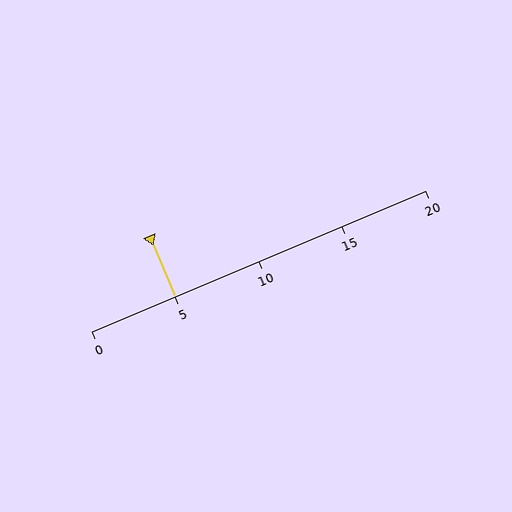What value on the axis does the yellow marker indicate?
The marker indicates approximately 5.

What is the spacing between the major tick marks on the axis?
The major ticks are spaced 5 apart.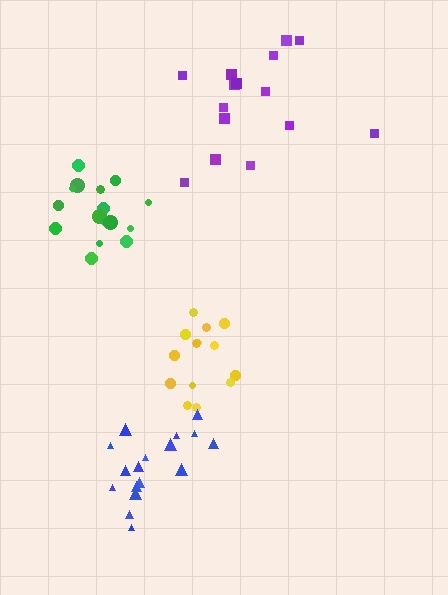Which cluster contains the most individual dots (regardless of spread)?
Blue (17).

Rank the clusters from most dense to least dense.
yellow, green, blue, purple.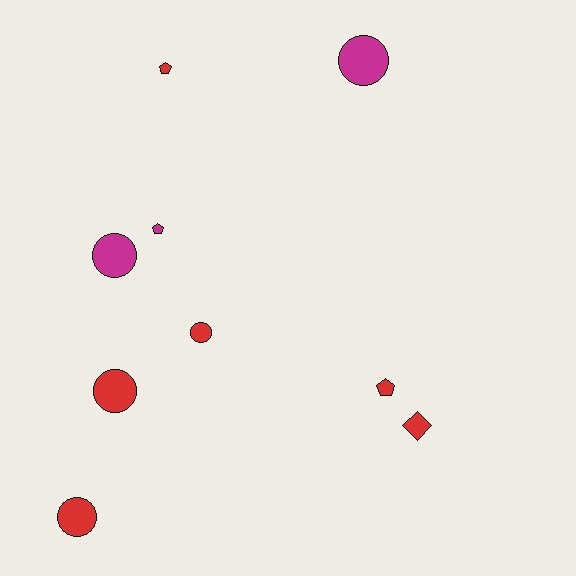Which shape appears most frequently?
Circle, with 5 objects.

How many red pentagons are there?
There are 2 red pentagons.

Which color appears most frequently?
Red, with 6 objects.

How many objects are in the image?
There are 9 objects.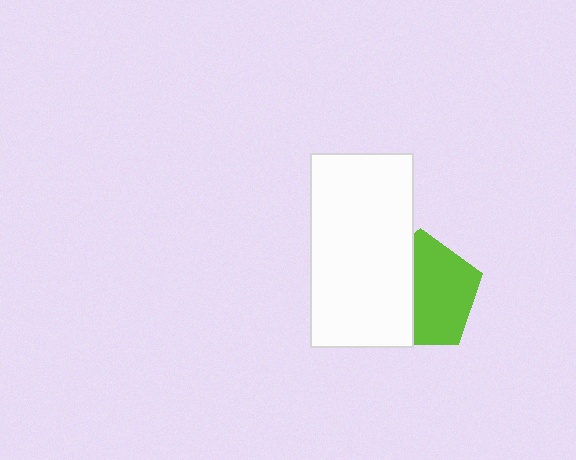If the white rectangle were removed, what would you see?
You would see the complete lime pentagon.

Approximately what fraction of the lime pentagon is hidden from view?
Roughly 41% of the lime pentagon is hidden behind the white rectangle.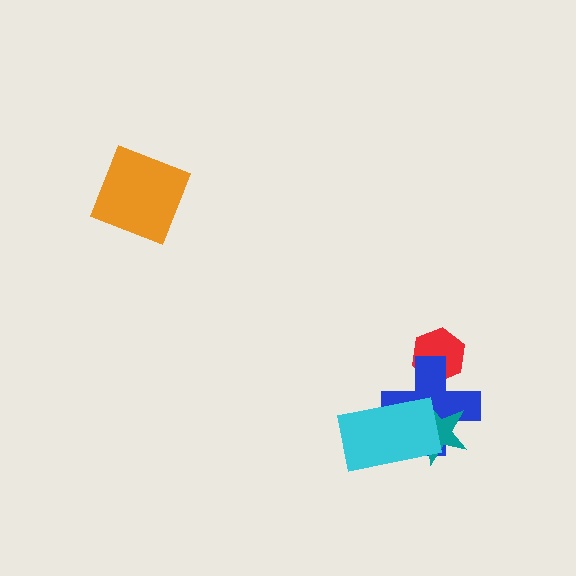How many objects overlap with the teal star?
2 objects overlap with the teal star.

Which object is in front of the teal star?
The cyan rectangle is in front of the teal star.